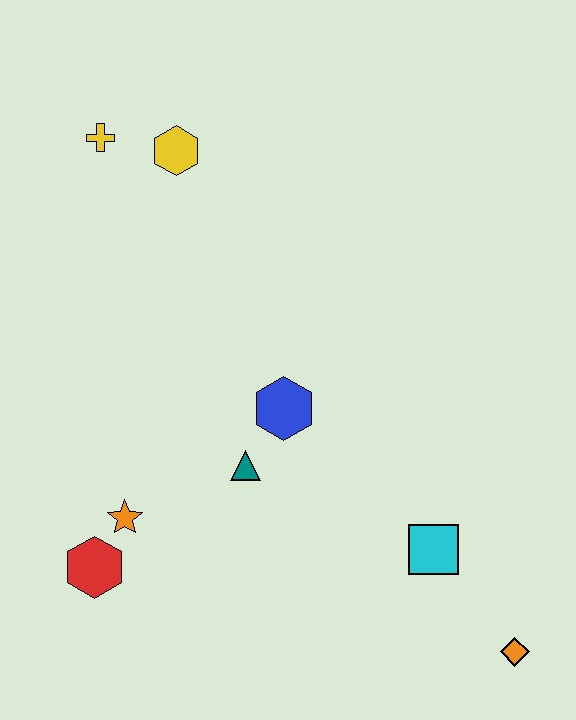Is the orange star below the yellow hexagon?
Yes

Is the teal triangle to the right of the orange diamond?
No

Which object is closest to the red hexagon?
The orange star is closest to the red hexagon.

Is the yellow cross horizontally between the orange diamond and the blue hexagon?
No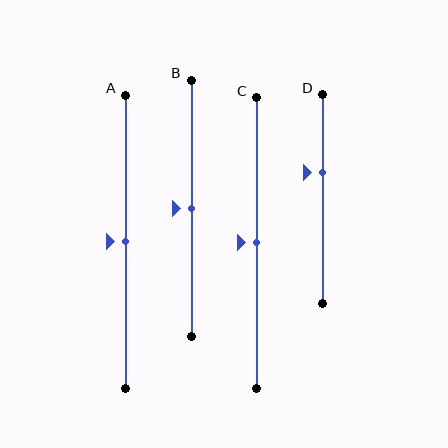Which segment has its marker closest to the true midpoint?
Segment A has its marker closest to the true midpoint.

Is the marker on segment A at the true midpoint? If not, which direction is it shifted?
Yes, the marker on segment A is at the true midpoint.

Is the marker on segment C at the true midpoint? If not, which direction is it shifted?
Yes, the marker on segment C is at the true midpoint.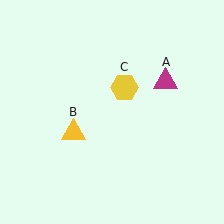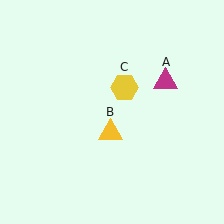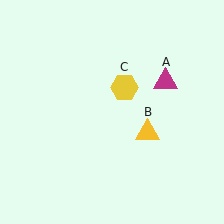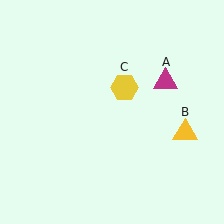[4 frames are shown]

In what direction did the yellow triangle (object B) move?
The yellow triangle (object B) moved right.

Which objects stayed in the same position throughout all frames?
Magenta triangle (object A) and yellow hexagon (object C) remained stationary.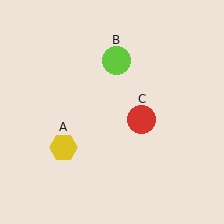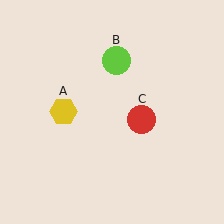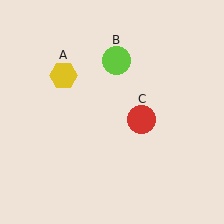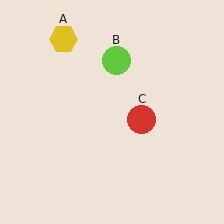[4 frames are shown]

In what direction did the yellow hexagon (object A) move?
The yellow hexagon (object A) moved up.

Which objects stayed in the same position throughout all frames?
Lime circle (object B) and red circle (object C) remained stationary.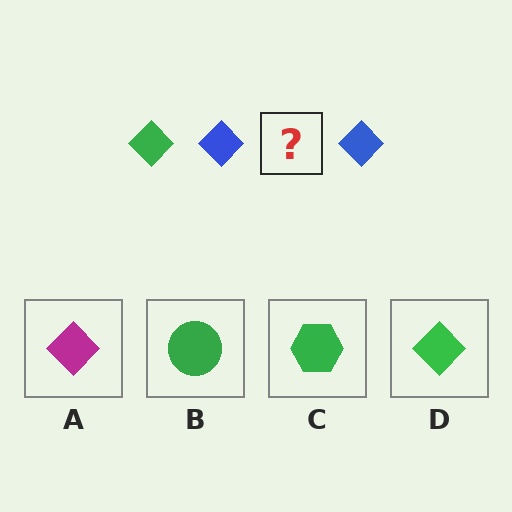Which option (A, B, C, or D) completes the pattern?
D.